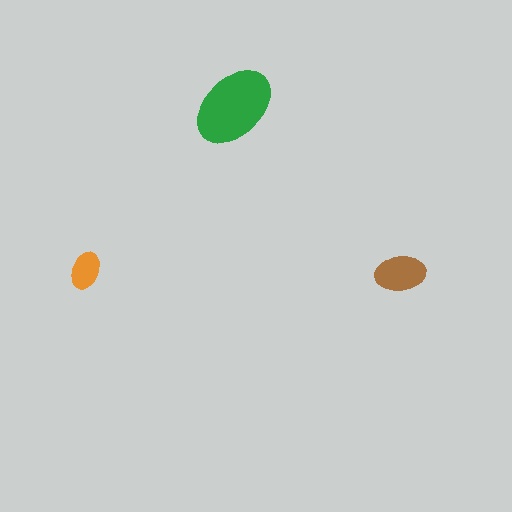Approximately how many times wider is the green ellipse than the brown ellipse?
About 1.5 times wider.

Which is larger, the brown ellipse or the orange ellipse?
The brown one.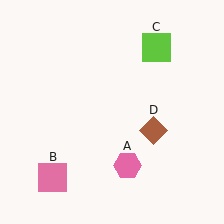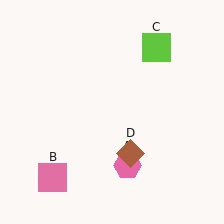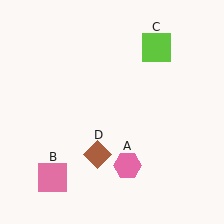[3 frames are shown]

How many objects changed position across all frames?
1 object changed position: brown diamond (object D).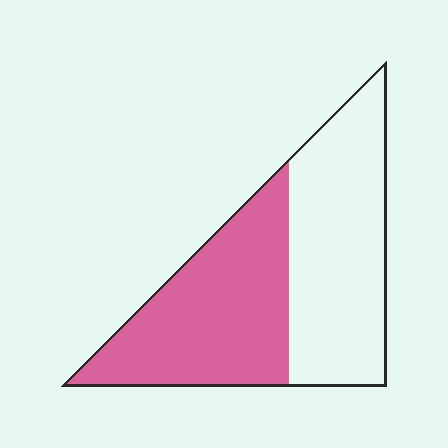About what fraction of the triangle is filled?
About one half (1/2).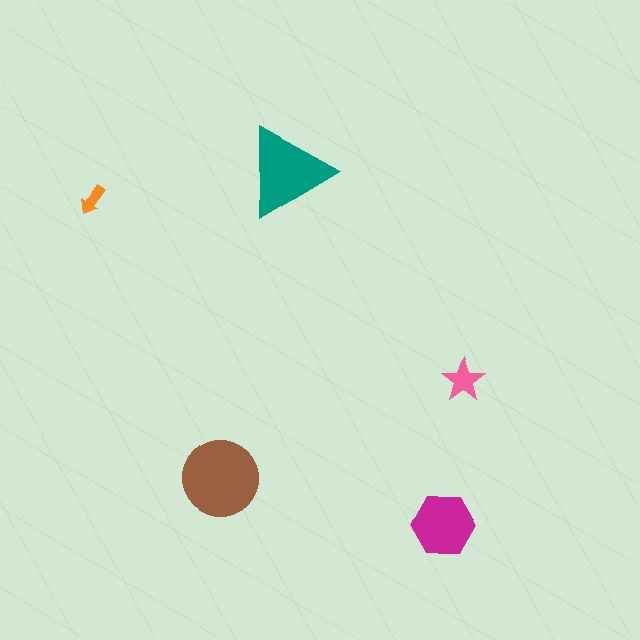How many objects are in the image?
There are 5 objects in the image.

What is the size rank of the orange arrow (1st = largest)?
5th.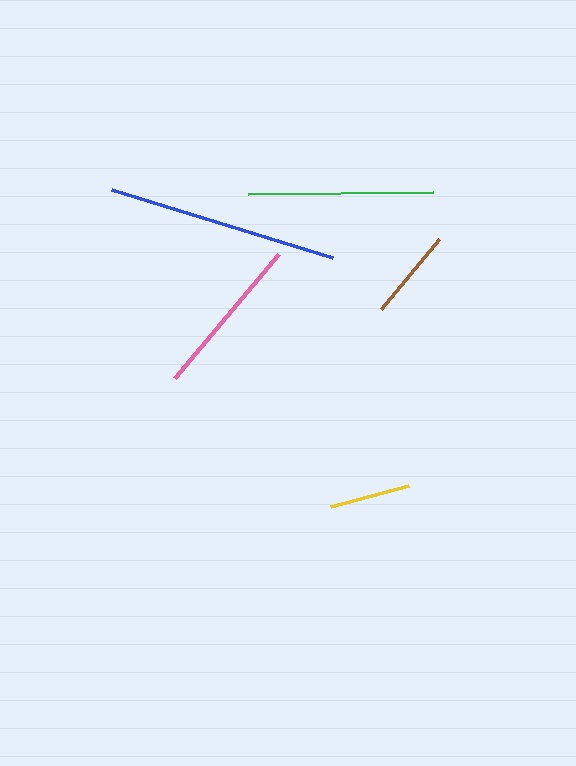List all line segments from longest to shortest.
From longest to shortest: blue, green, pink, brown, yellow.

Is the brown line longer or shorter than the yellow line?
The brown line is longer than the yellow line.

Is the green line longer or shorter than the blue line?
The blue line is longer than the green line.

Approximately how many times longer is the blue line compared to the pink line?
The blue line is approximately 1.4 times the length of the pink line.